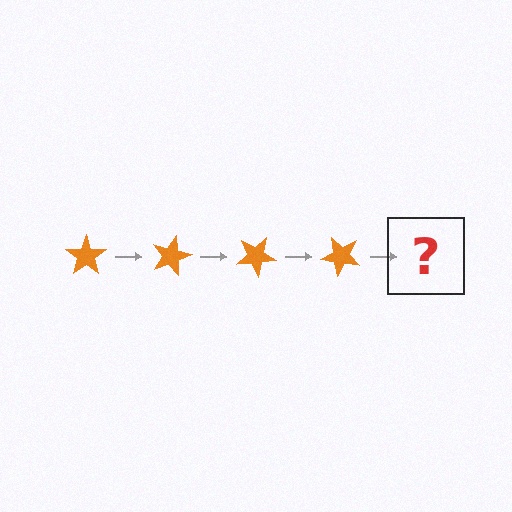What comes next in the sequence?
The next element should be an orange star rotated 60 degrees.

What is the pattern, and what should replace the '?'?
The pattern is that the star rotates 15 degrees each step. The '?' should be an orange star rotated 60 degrees.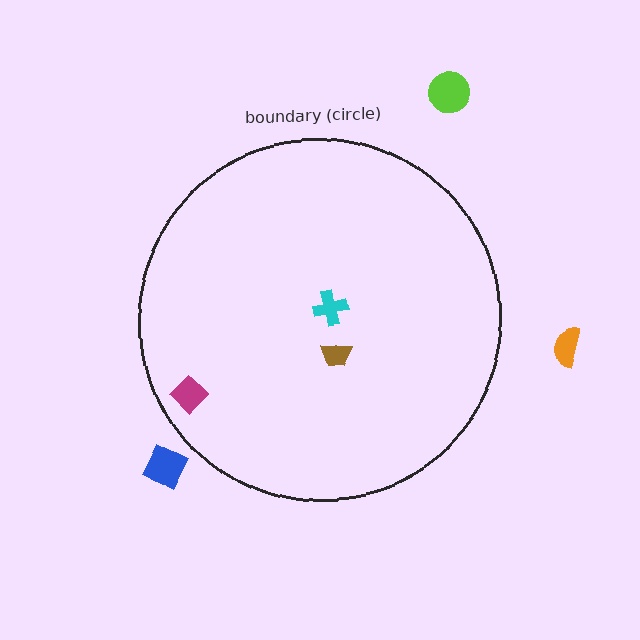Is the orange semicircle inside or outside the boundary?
Outside.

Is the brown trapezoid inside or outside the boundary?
Inside.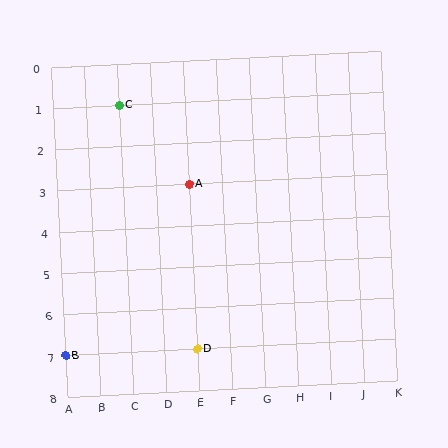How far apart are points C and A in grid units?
Points C and A are 2 columns and 2 rows apart (about 2.8 grid units diagonally).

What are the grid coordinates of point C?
Point C is at grid coordinates (C, 1).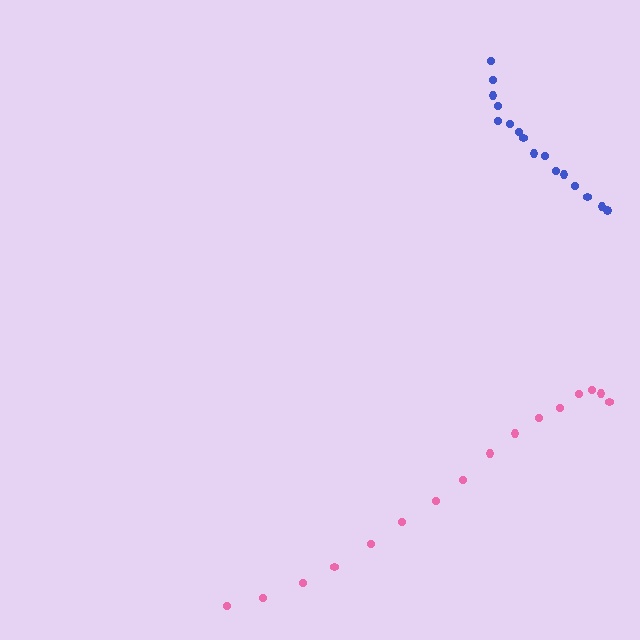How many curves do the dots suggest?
There are 2 distinct paths.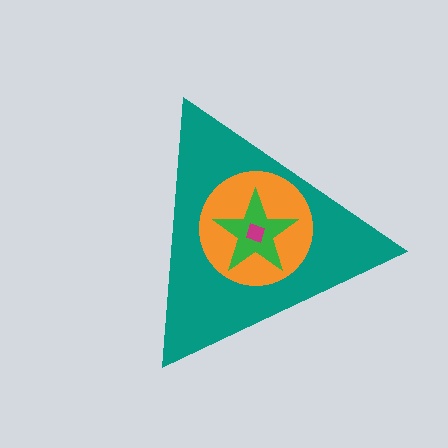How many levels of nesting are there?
4.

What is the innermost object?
The magenta diamond.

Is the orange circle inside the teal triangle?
Yes.